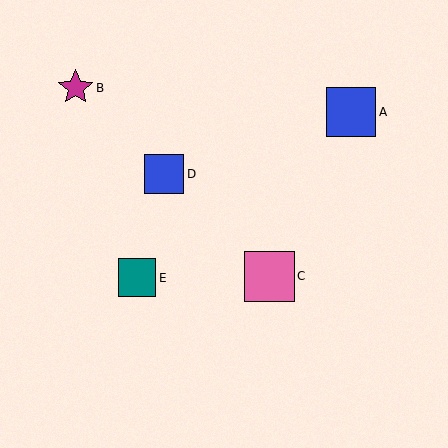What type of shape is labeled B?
Shape B is a magenta star.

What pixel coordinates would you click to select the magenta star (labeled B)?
Click at (76, 88) to select the magenta star B.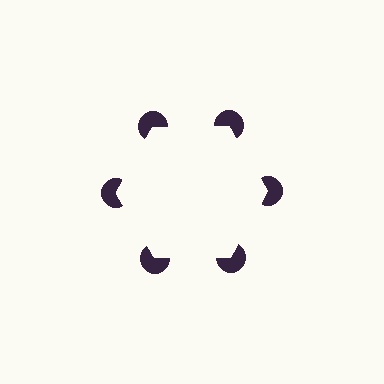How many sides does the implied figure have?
6 sides.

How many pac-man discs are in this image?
There are 6 — one at each vertex of the illusory hexagon.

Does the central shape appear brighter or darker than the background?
It typically appears slightly brighter than the background, even though no actual brightness change is drawn.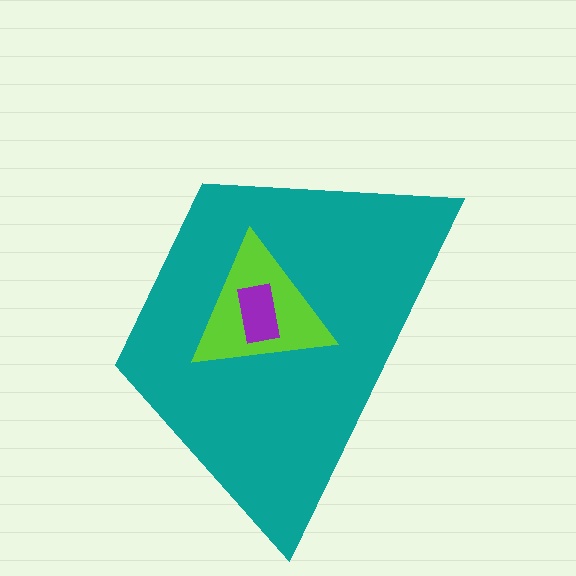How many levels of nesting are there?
3.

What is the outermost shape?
The teal trapezoid.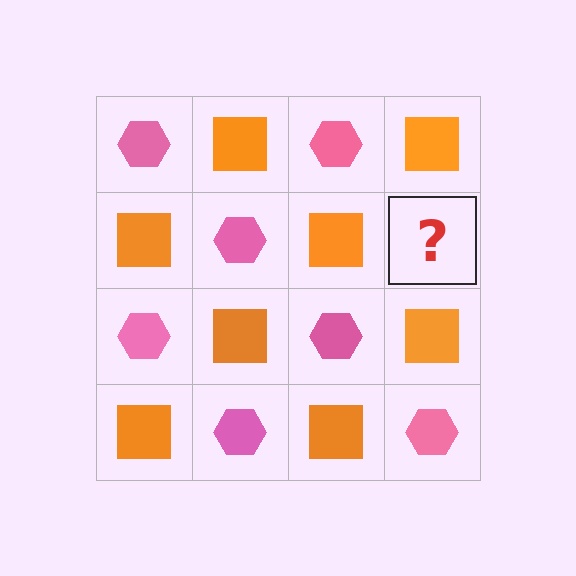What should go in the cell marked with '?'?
The missing cell should contain a pink hexagon.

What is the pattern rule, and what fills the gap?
The rule is that it alternates pink hexagon and orange square in a checkerboard pattern. The gap should be filled with a pink hexagon.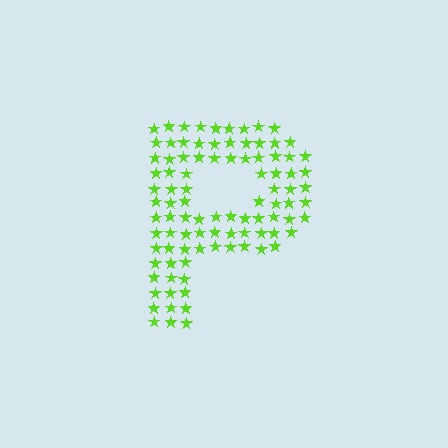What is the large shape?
The large shape is the letter P.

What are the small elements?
The small elements are stars.